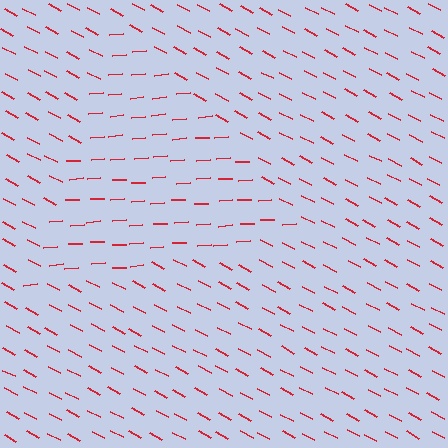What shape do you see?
I see a triangle.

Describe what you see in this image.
The image is filled with small red line segments. A triangle region in the image has lines oriented differently from the surrounding lines, creating a visible texture boundary.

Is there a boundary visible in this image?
Yes, there is a texture boundary formed by a change in line orientation.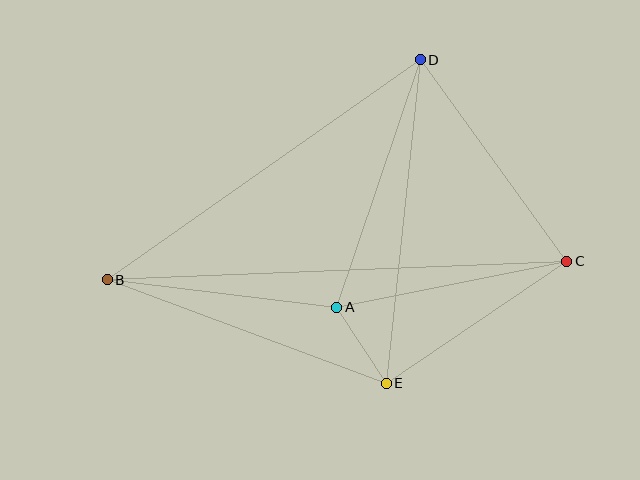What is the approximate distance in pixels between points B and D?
The distance between B and D is approximately 383 pixels.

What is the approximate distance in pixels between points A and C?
The distance between A and C is approximately 235 pixels.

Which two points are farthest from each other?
Points B and C are farthest from each other.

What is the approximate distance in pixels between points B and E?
The distance between B and E is approximately 298 pixels.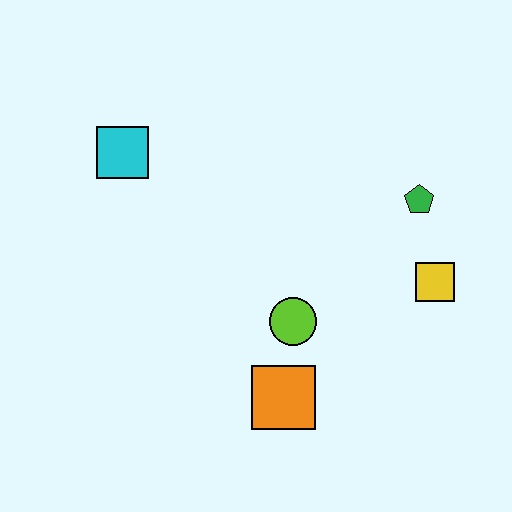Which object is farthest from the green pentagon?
The cyan square is farthest from the green pentagon.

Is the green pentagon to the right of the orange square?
Yes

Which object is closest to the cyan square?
The lime circle is closest to the cyan square.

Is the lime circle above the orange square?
Yes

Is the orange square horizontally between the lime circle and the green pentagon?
No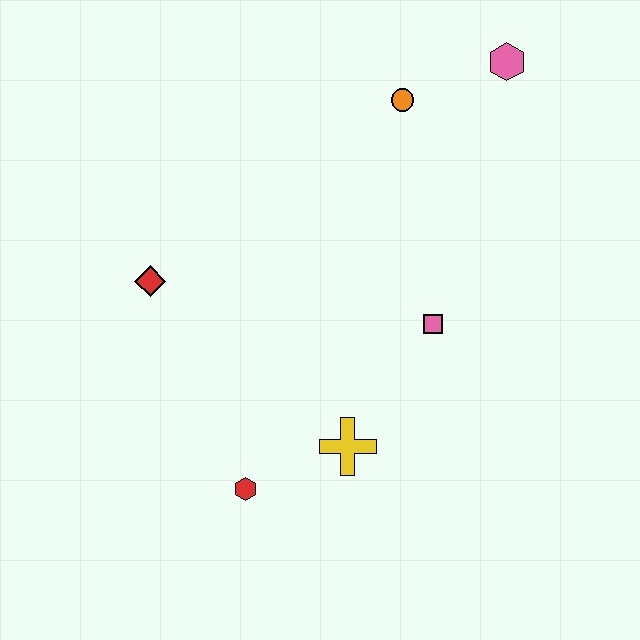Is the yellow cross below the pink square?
Yes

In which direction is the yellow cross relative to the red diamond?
The yellow cross is to the right of the red diamond.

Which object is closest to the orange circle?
The pink hexagon is closest to the orange circle.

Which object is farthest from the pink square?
The red diamond is farthest from the pink square.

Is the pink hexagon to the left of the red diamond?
No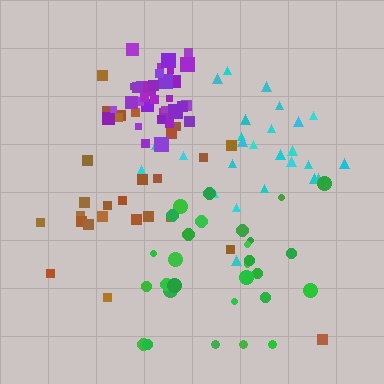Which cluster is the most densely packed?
Purple.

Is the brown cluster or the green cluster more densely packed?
Green.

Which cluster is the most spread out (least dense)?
Brown.